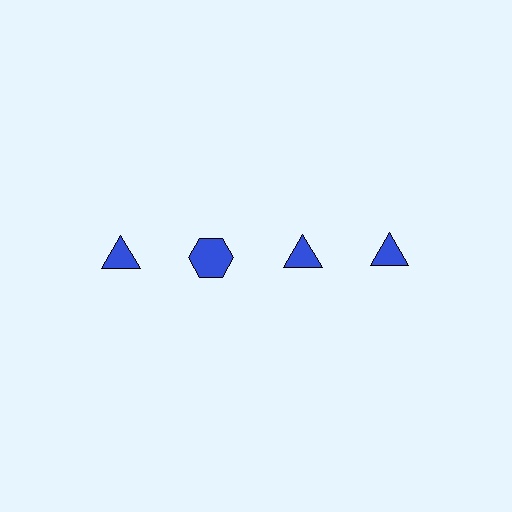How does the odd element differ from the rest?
It has a different shape: hexagon instead of triangle.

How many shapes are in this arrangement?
There are 4 shapes arranged in a grid pattern.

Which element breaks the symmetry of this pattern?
The blue hexagon in the top row, second from left column breaks the symmetry. All other shapes are blue triangles.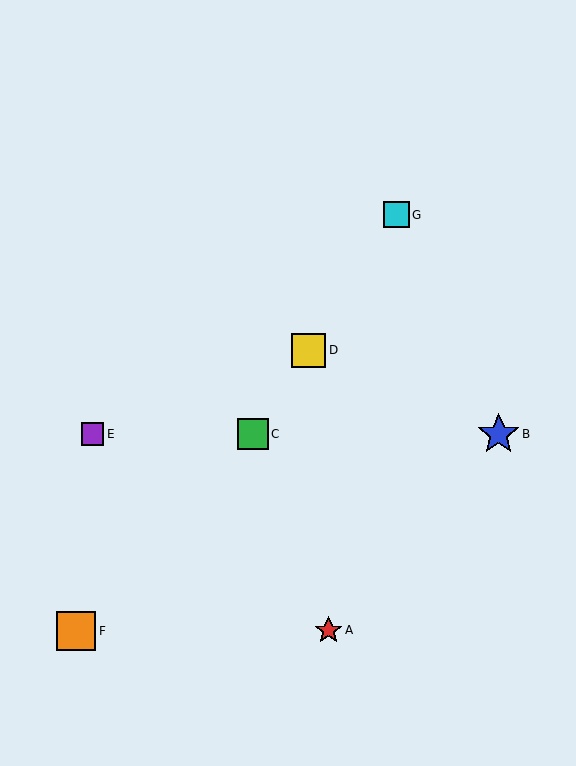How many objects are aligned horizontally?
3 objects (B, C, E) are aligned horizontally.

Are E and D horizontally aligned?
No, E is at y≈434 and D is at y≈350.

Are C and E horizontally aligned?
Yes, both are at y≈434.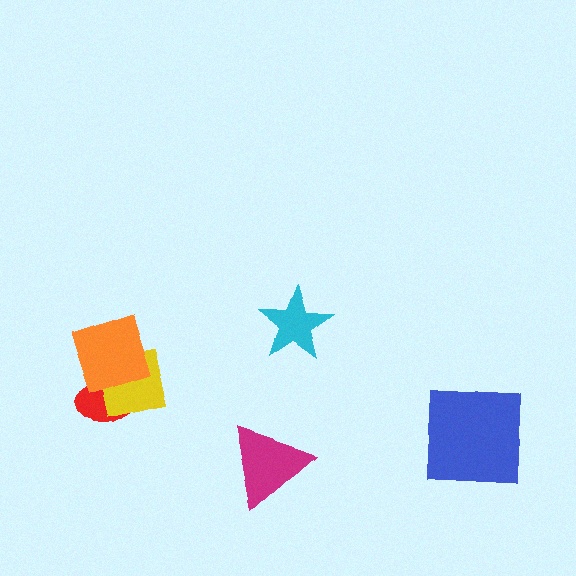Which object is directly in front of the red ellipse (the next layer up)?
The yellow square is directly in front of the red ellipse.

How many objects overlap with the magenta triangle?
0 objects overlap with the magenta triangle.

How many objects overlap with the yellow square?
2 objects overlap with the yellow square.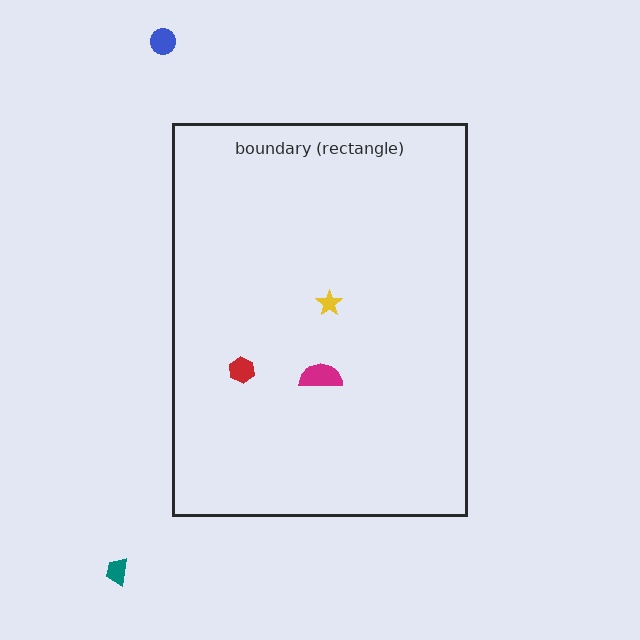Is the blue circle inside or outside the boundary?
Outside.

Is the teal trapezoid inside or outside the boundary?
Outside.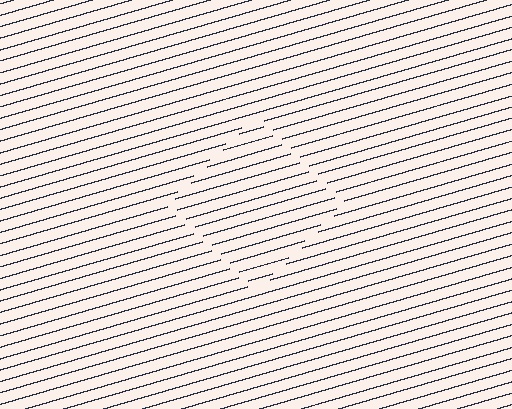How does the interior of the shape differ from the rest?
The interior of the shape contains the same grating, shifted by half a period — the contour is defined by the phase discontinuity where line-ends from the inner and outer gratings abut.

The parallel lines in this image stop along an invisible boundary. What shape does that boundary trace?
An illusory square. The interior of the shape contains the same grating, shifted by half a period — the contour is defined by the phase discontinuity where line-ends from the inner and outer gratings abut.